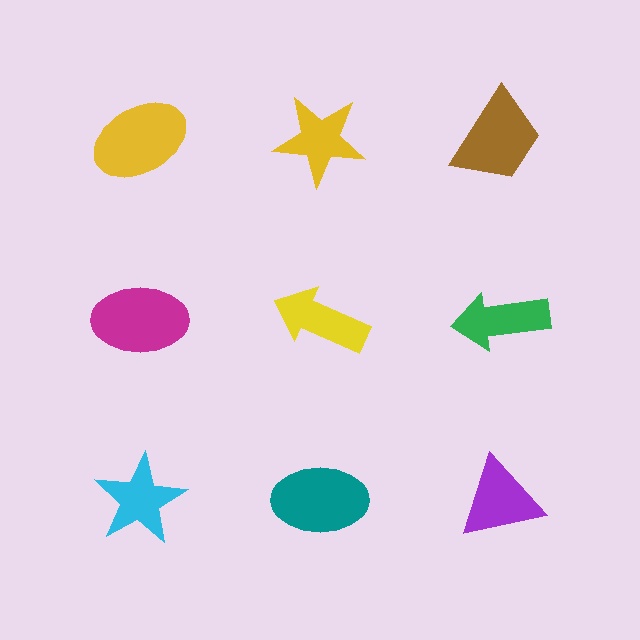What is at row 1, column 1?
A yellow ellipse.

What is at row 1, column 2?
A yellow star.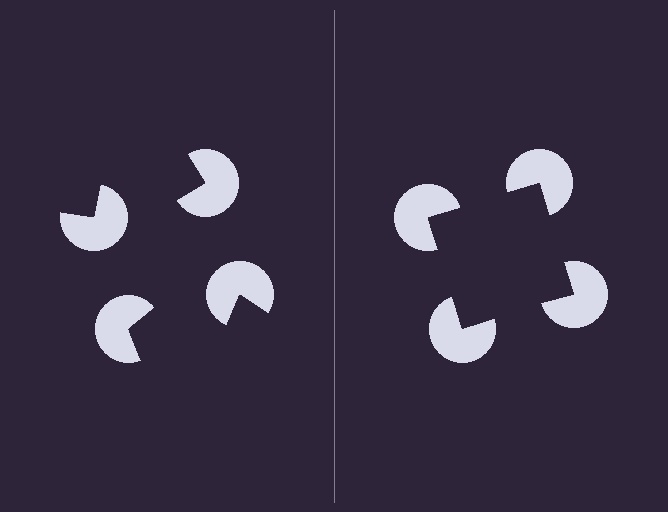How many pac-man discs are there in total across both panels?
8 — 4 on each side.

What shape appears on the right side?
An illusory square.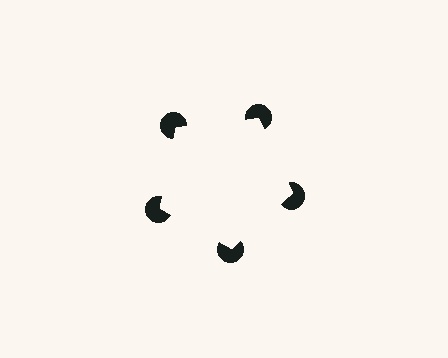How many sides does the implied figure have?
5 sides.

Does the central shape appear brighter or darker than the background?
It typically appears slightly brighter than the background, even though no actual brightness change is drawn.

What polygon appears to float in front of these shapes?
An illusory pentagon — its edges are inferred from the aligned wedge cuts in the pac-man discs, not physically drawn.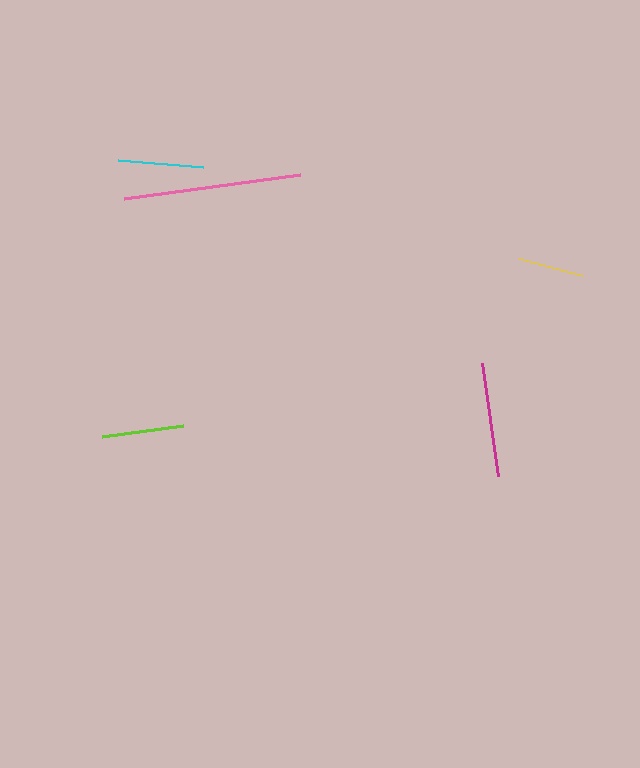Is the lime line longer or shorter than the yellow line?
The lime line is longer than the yellow line.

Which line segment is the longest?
The pink line is the longest at approximately 178 pixels.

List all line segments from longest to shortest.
From longest to shortest: pink, magenta, cyan, lime, yellow.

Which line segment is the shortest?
The yellow line is the shortest at approximately 66 pixels.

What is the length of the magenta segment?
The magenta segment is approximately 114 pixels long.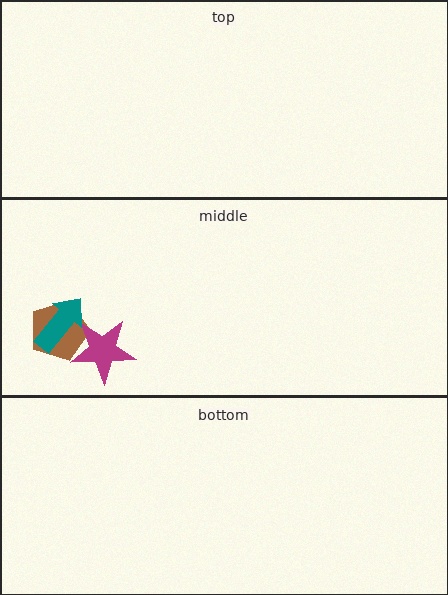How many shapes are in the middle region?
3.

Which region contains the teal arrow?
The middle region.